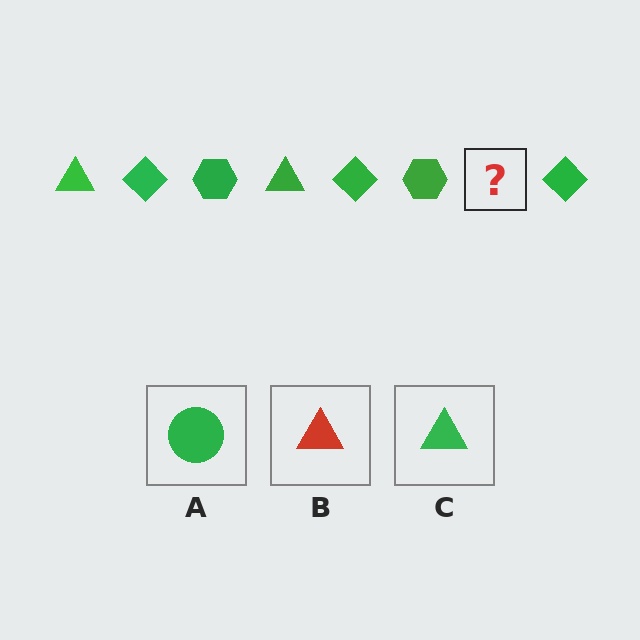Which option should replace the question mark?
Option C.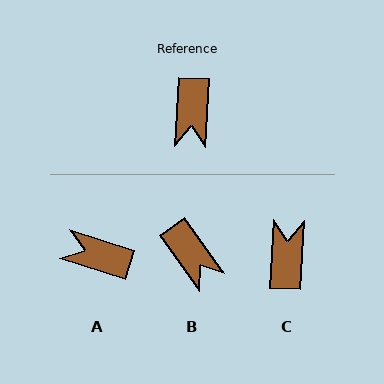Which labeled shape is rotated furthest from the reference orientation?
C, about 180 degrees away.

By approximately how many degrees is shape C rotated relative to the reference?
Approximately 180 degrees counter-clockwise.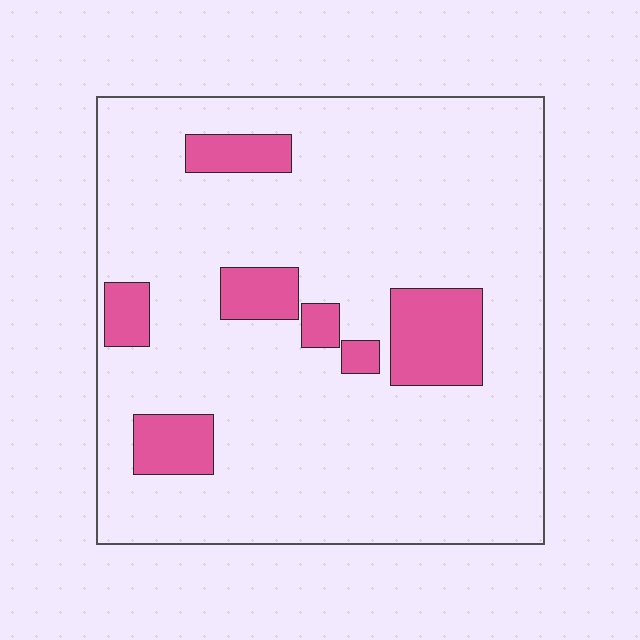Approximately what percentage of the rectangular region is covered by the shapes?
Approximately 15%.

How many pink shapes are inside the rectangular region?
7.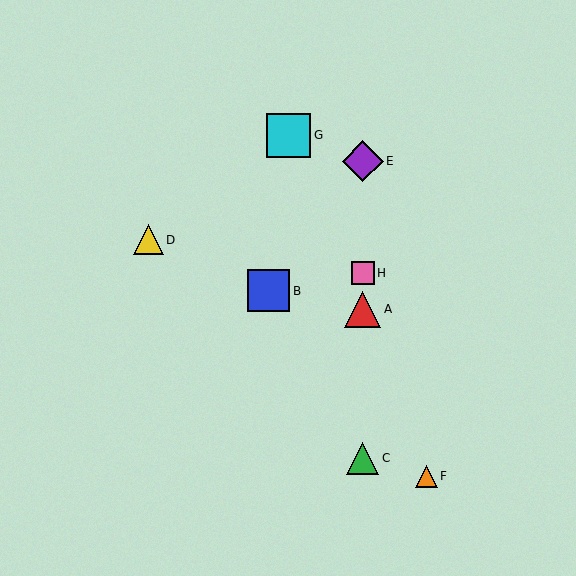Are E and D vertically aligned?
No, E is at x≈363 and D is at x≈149.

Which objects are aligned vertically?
Objects A, C, E, H are aligned vertically.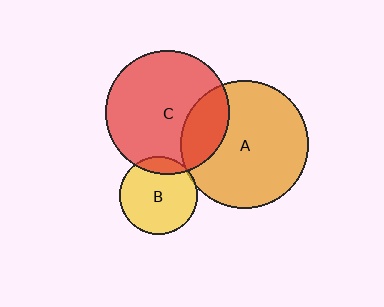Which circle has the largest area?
Circle A (orange).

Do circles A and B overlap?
Yes.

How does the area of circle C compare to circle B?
Approximately 2.6 times.